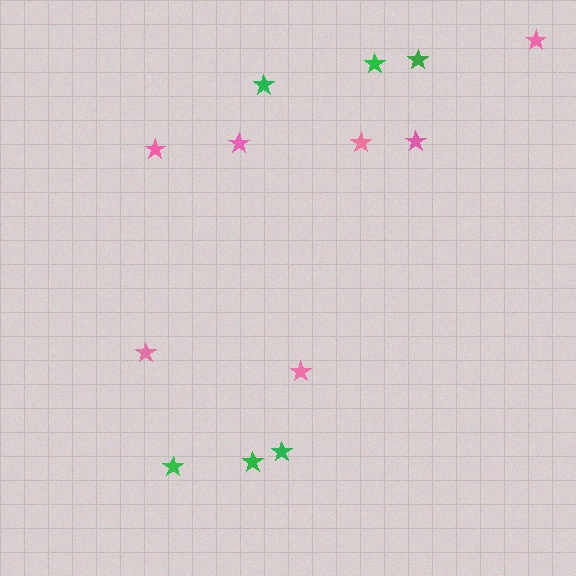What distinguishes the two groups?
There are 2 groups: one group of pink stars (7) and one group of green stars (6).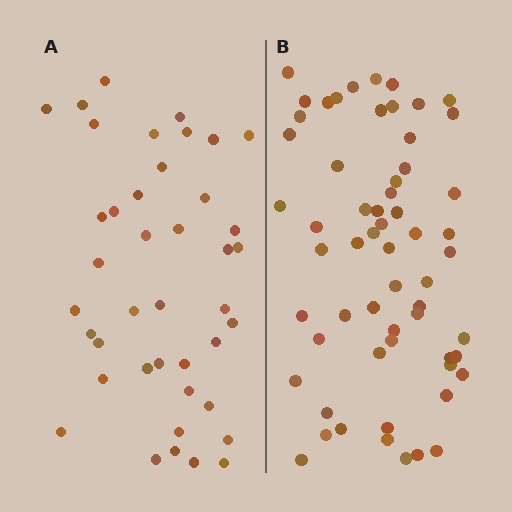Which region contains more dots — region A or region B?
Region B (the right region) has more dots.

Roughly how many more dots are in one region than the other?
Region B has approximately 20 more dots than region A.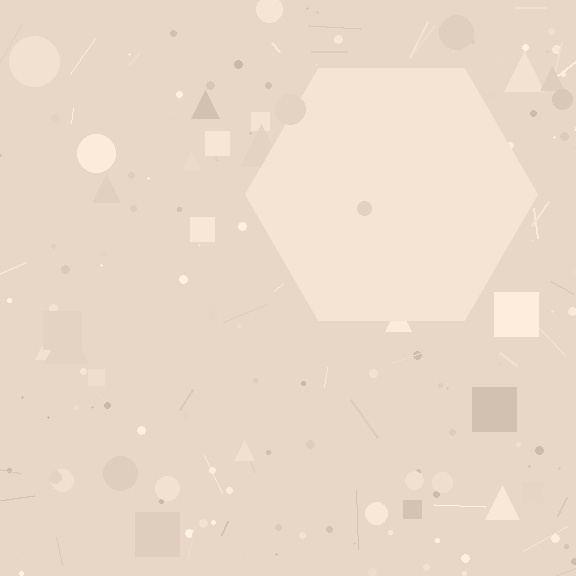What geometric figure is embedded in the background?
A hexagon is embedded in the background.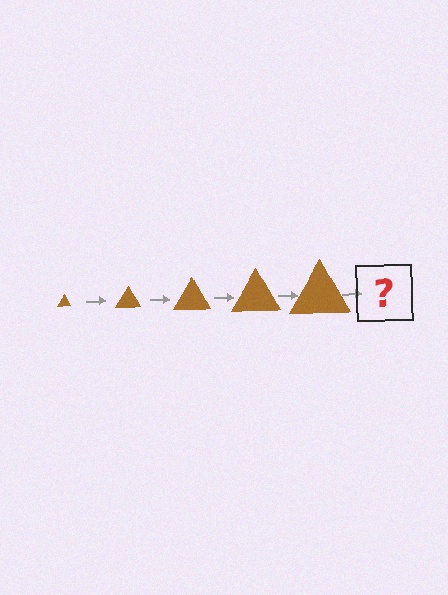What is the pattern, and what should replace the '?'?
The pattern is that the triangle gets progressively larger each step. The '?' should be a brown triangle, larger than the previous one.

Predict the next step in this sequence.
The next step is a brown triangle, larger than the previous one.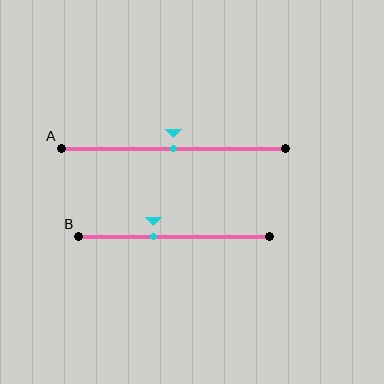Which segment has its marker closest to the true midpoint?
Segment A has its marker closest to the true midpoint.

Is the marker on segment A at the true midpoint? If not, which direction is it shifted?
Yes, the marker on segment A is at the true midpoint.